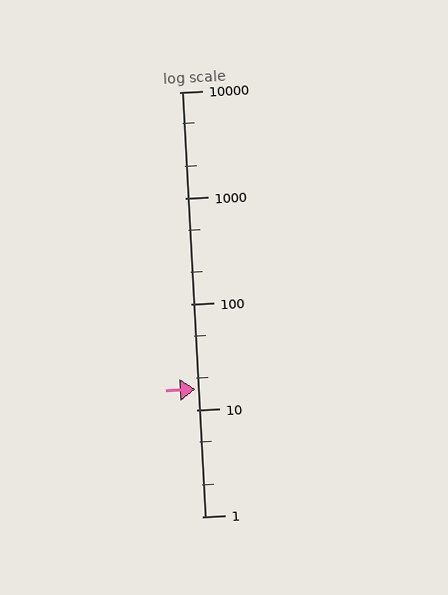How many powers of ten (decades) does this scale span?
The scale spans 4 decades, from 1 to 10000.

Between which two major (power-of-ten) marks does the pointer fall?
The pointer is between 10 and 100.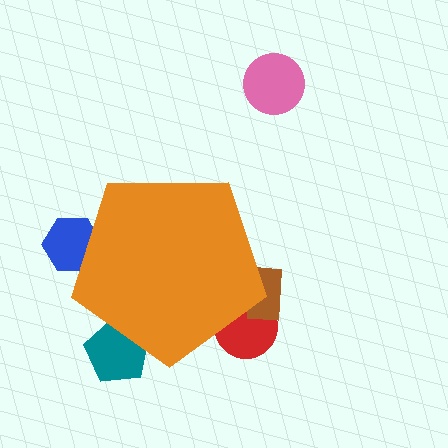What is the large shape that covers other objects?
An orange pentagon.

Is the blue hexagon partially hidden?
Yes, the blue hexagon is partially hidden behind the orange pentagon.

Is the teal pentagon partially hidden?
Yes, the teal pentagon is partially hidden behind the orange pentagon.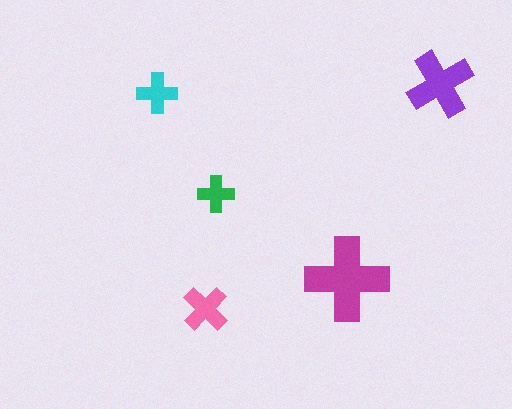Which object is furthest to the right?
The purple cross is rightmost.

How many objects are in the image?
There are 5 objects in the image.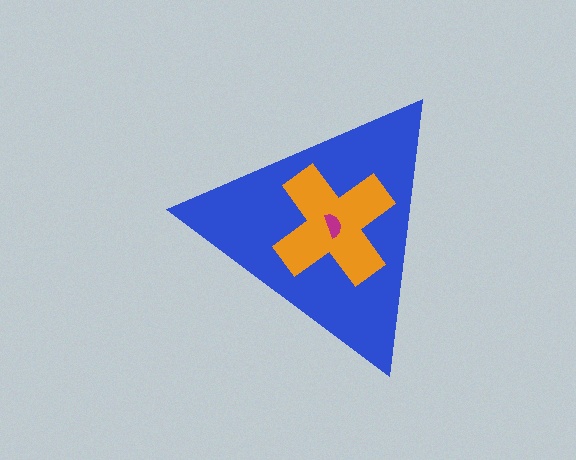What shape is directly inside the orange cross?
The magenta semicircle.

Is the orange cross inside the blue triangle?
Yes.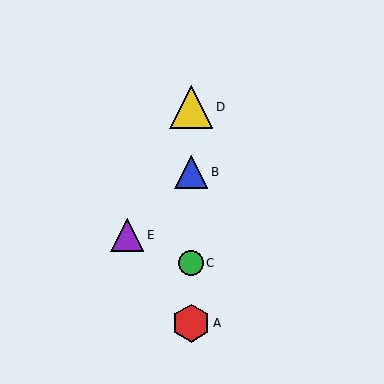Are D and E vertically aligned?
No, D is at x≈191 and E is at x≈127.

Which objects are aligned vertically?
Objects A, B, C, D are aligned vertically.